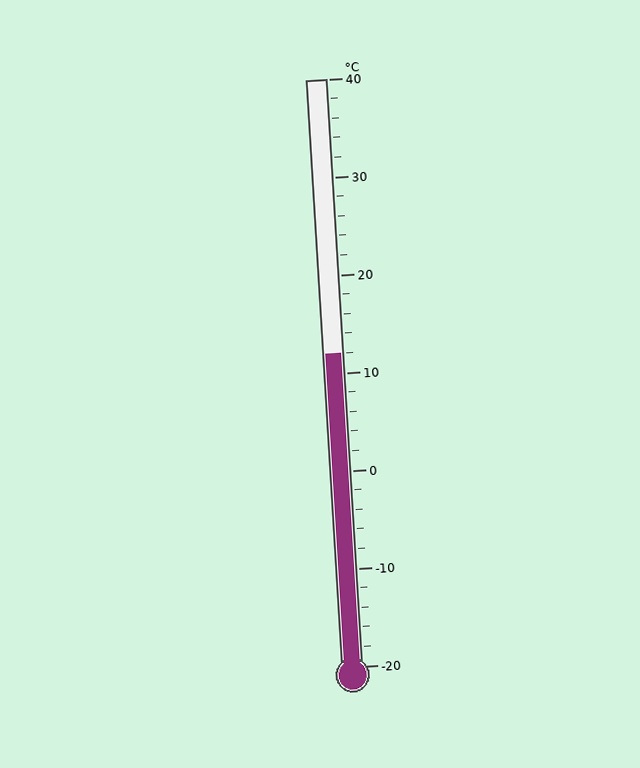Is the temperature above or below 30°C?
The temperature is below 30°C.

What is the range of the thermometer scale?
The thermometer scale ranges from -20°C to 40°C.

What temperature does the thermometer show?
The thermometer shows approximately 12°C.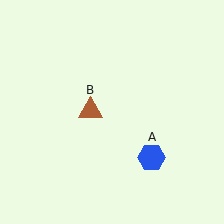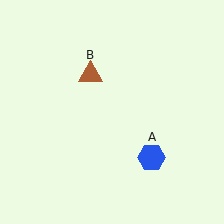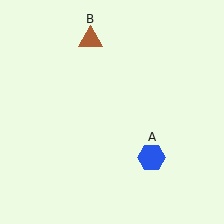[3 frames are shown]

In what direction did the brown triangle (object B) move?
The brown triangle (object B) moved up.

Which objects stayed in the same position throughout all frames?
Blue hexagon (object A) remained stationary.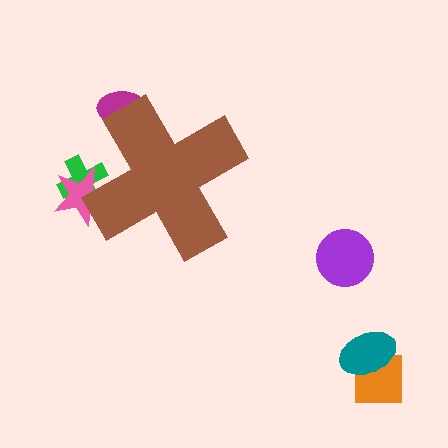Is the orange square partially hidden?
No, the orange square is fully visible.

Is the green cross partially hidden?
Yes, the green cross is partially hidden behind the brown cross.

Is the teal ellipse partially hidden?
No, the teal ellipse is fully visible.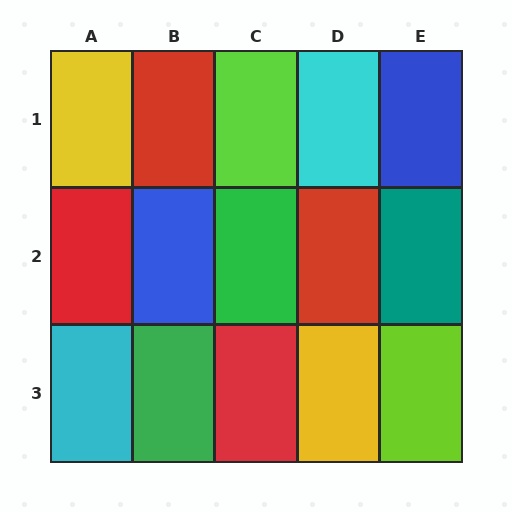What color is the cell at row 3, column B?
Green.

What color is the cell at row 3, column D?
Yellow.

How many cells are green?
2 cells are green.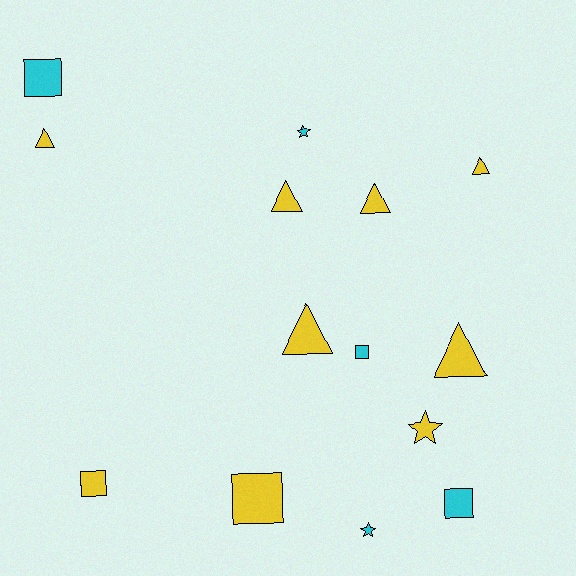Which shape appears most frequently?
Triangle, with 6 objects.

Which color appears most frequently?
Yellow, with 9 objects.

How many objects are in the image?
There are 14 objects.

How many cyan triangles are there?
There are no cyan triangles.